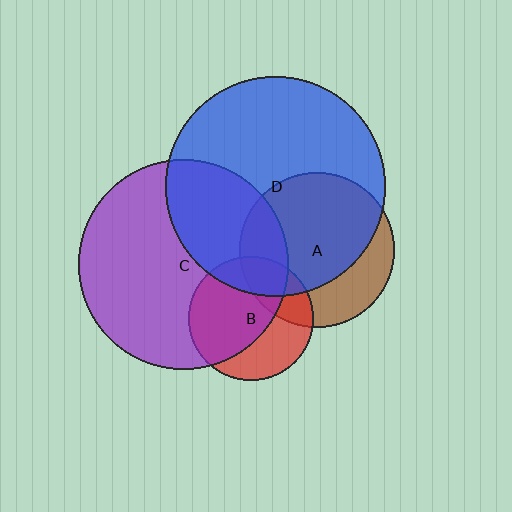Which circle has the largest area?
Circle D (blue).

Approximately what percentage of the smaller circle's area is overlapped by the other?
Approximately 25%.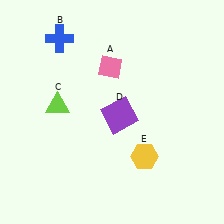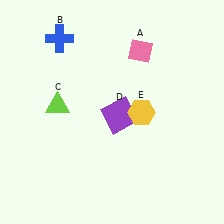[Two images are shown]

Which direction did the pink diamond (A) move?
The pink diamond (A) moved right.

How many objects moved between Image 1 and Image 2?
2 objects moved between the two images.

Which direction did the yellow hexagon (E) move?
The yellow hexagon (E) moved up.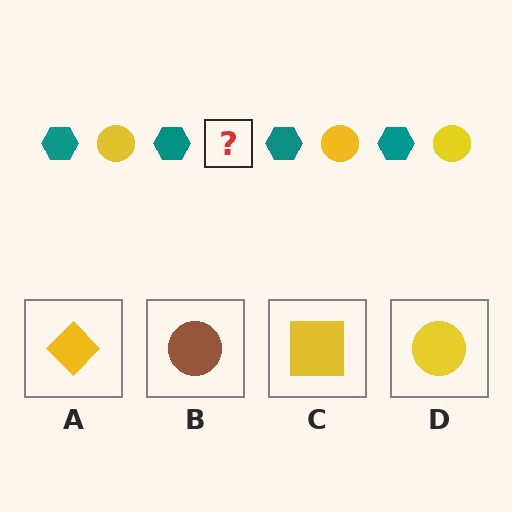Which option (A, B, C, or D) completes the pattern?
D.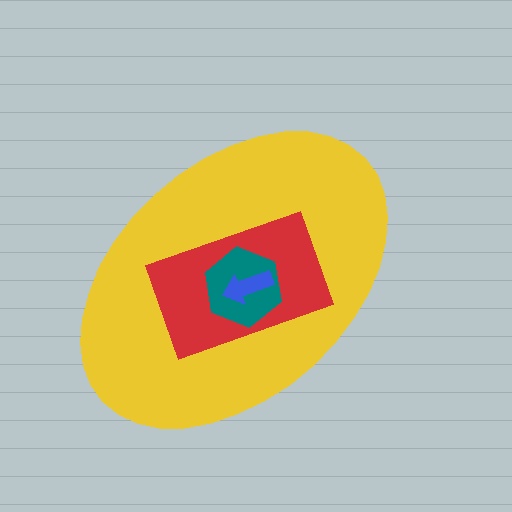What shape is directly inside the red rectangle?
The teal hexagon.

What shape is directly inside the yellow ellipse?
The red rectangle.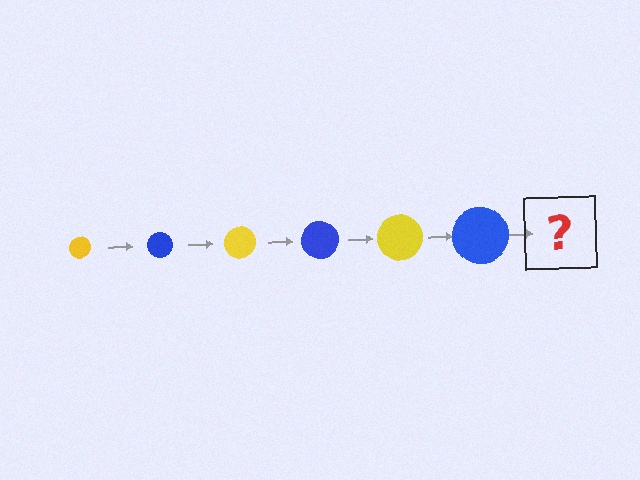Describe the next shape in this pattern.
It should be a yellow circle, larger than the previous one.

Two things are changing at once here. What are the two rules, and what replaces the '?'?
The two rules are that the circle grows larger each step and the color cycles through yellow and blue. The '?' should be a yellow circle, larger than the previous one.